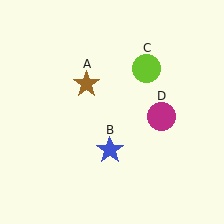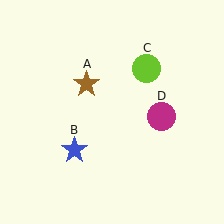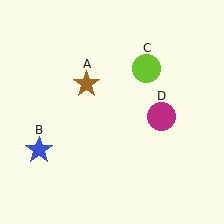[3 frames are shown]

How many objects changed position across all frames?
1 object changed position: blue star (object B).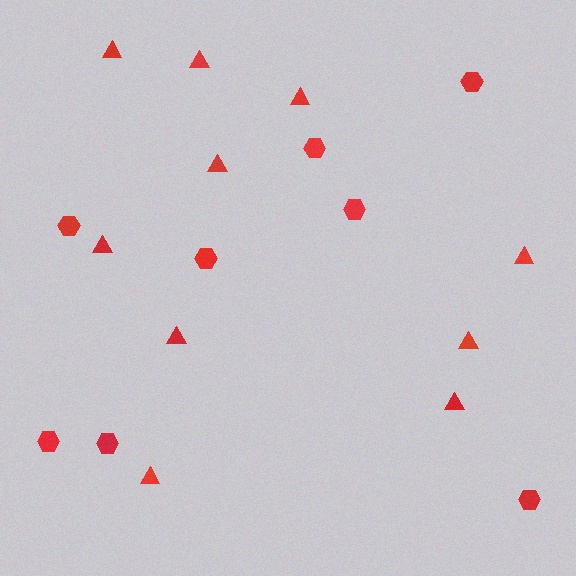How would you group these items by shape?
There are 2 groups: one group of triangles (10) and one group of hexagons (8).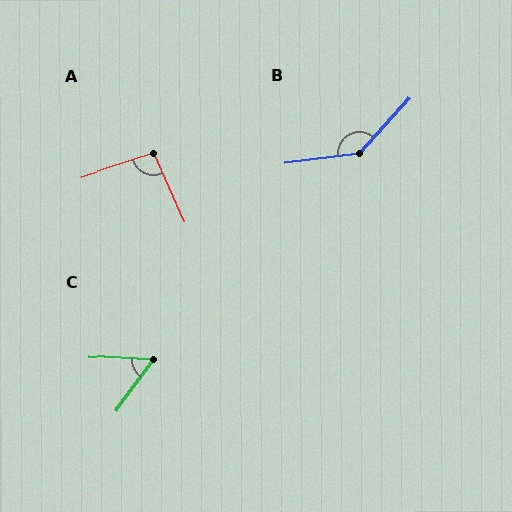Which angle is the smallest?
C, at approximately 57 degrees.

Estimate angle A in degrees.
Approximately 95 degrees.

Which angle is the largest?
B, at approximately 139 degrees.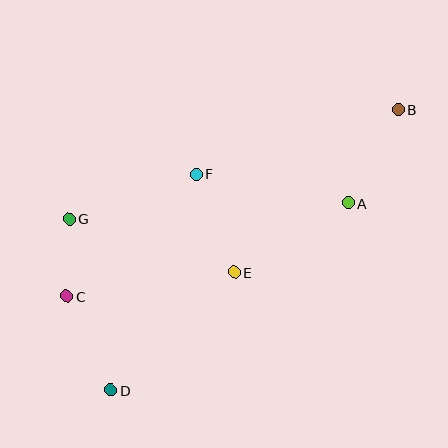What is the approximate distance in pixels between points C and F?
The distance between C and F is approximately 178 pixels.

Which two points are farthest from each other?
Points B and D are farthest from each other.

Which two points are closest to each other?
Points C and G are closest to each other.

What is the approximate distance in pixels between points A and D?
The distance between A and D is approximately 302 pixels.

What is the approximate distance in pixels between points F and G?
The distance between F and G is approximately 135 pixels.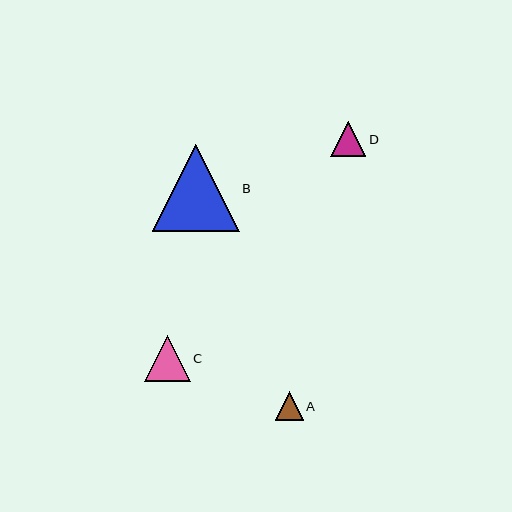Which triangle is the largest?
Triangle B is the largest with a size of approximately 87 pixels.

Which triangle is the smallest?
Triangle A is the smallest with a size of approximately 28 pixels.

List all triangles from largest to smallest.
From largest to smallest: B, C, D, A.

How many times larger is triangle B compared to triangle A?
Triangle B is approximately 3.1 times the size of triangle A.